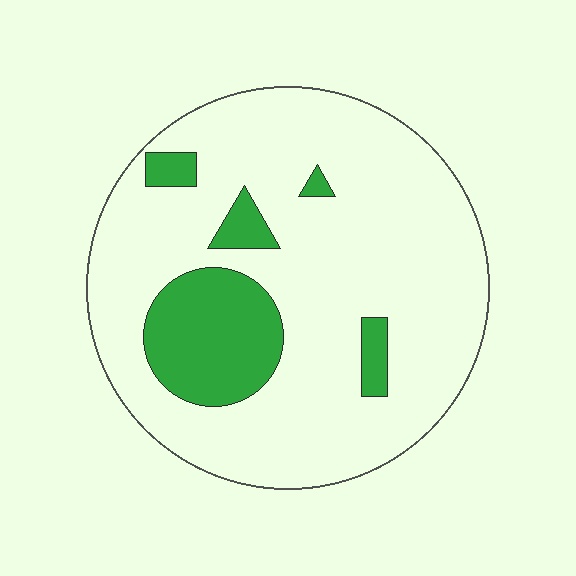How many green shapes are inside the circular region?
5.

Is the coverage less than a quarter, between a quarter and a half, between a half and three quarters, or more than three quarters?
Less than a quarter.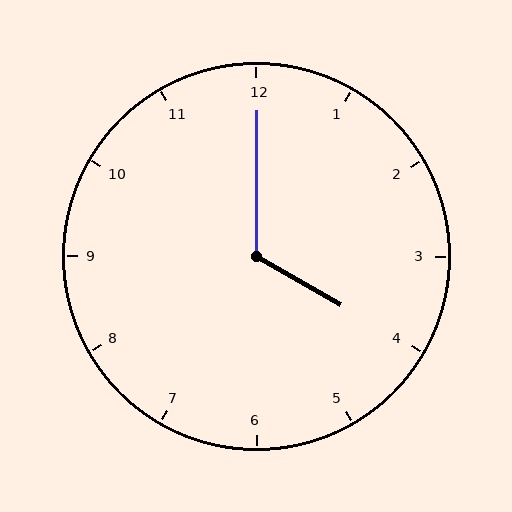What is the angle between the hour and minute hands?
Approximately 120 degrees.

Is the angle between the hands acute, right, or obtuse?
It is obtuse.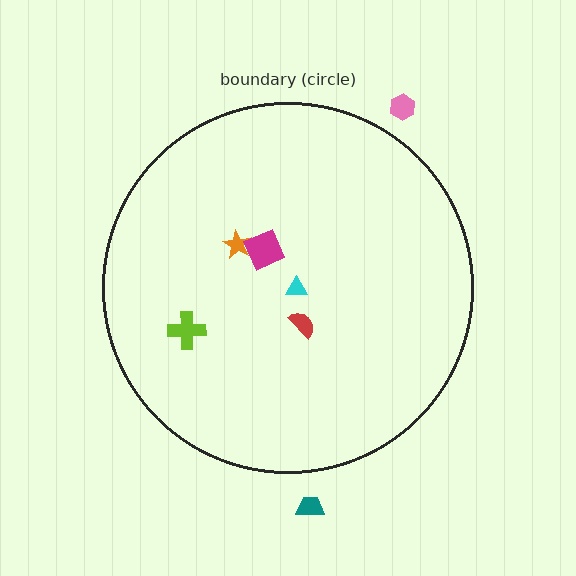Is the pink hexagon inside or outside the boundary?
Outside.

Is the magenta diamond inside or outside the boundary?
Inside.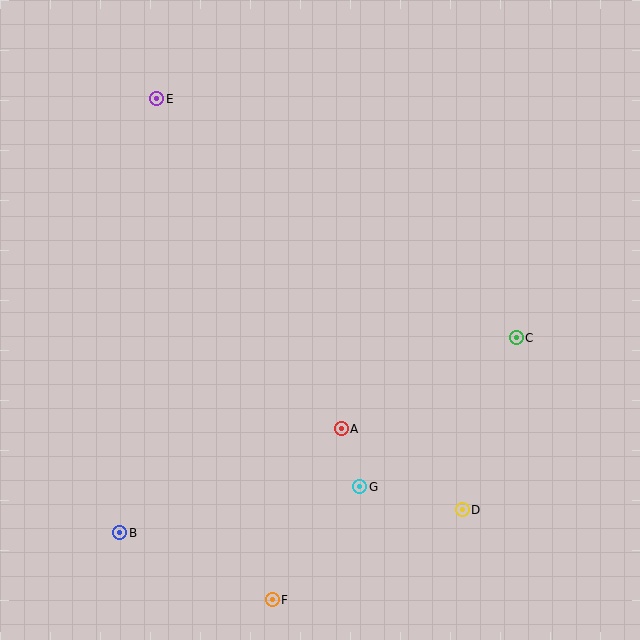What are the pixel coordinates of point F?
Point F is at (272, 600).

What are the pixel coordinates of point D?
Point D is at (462, 510).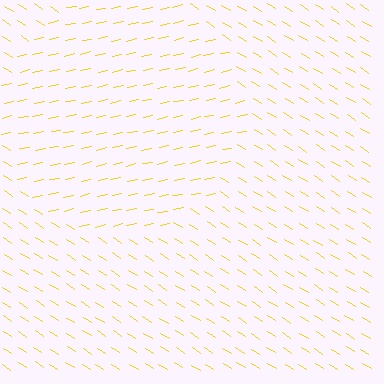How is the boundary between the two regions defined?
The boundary is defined purely by a change in line orientation (approximately 45 degrees difference). All lines are the same color and thickness.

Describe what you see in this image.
The image is filled with small yellow line segments. A circle region in the image has lines oriented differently from the surrounding lines, creating a visible texture boundary.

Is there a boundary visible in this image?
Yes, there is a texture boundary formed by a change in line orientation.